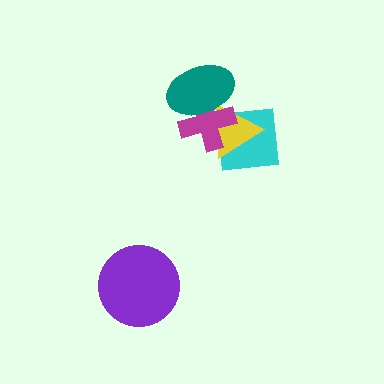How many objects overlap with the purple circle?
0 objects overlap with the purple circle.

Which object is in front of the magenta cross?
The teal ellipse is in front of the magenta cross.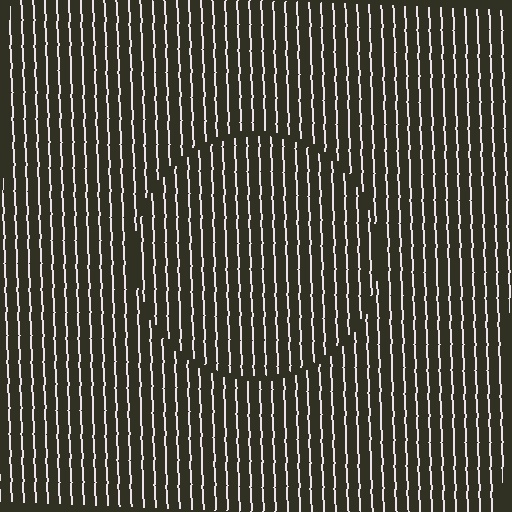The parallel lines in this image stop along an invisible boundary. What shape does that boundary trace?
An illusory circle. The interior of the shape contains the same grating, shifted by half a period — the contour is defined by the phase discontinuity where line-ends from the inner and outer gratings abut.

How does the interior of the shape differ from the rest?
The interior of the shape contains the same grating, shifted by half a period — the contour is defined by the phase discontinuity where line-ends from the inner and outer gratings abut.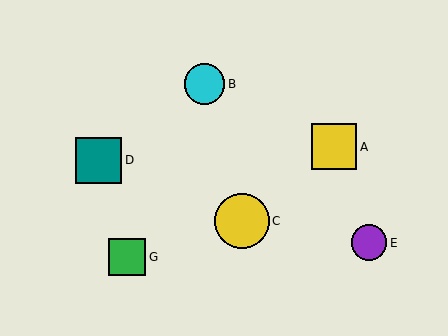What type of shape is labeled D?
Shape D is a teal square.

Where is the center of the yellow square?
The center of the yellow square is at (334, 147).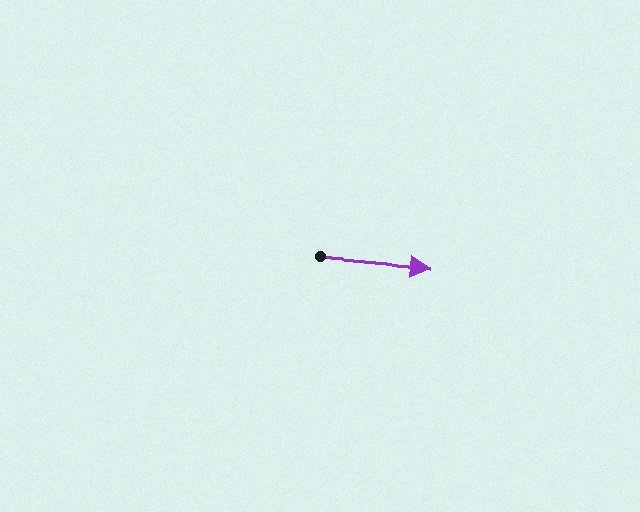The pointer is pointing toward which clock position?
Roughly 3 o'clock.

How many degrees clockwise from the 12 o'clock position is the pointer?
Approximately 95 degrees.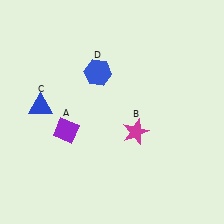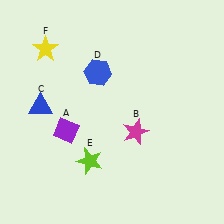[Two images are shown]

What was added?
A lime star (E), a yellow star (F) were added in Image 2.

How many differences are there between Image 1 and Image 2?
There are 2 differences between the two images.